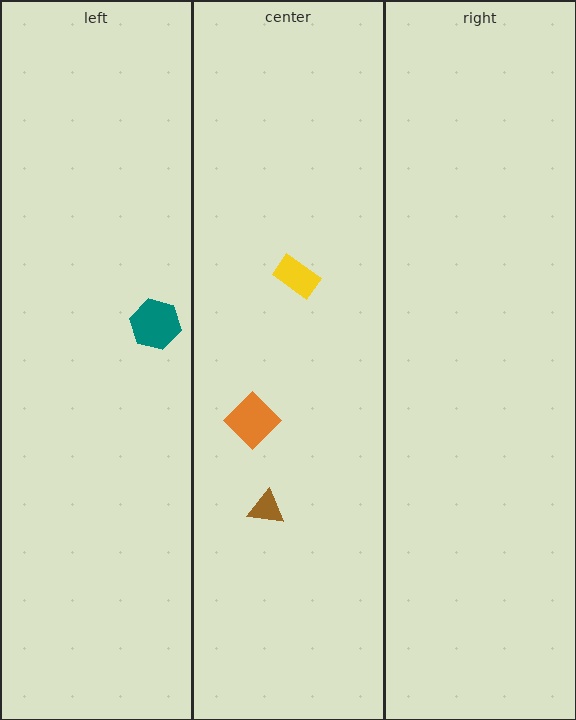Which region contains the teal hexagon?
The left region.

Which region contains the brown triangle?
The center region.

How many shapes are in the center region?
3.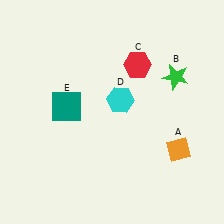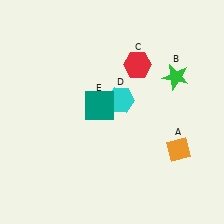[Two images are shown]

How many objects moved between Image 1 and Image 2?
1 object moved between the two images.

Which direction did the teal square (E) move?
The teal square (E) moved right.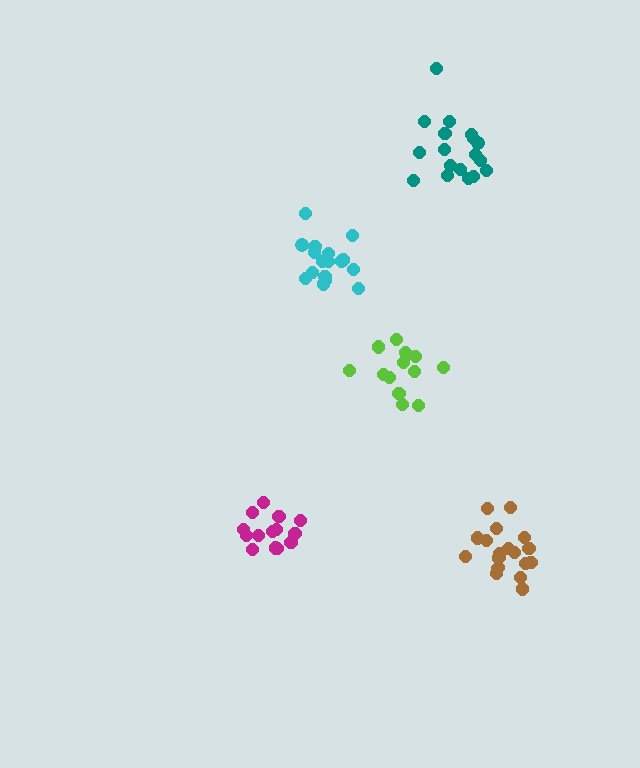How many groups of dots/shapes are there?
There are 5 groups.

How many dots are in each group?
Group 1: 16 dots, Group 2: 18 dots, Group 3: 20 dots, Group 4: 15 dots, Group 5: 18 dots (87 total).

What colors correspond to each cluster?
The clusters are colored: lime, teal, brown, magenta, cyan.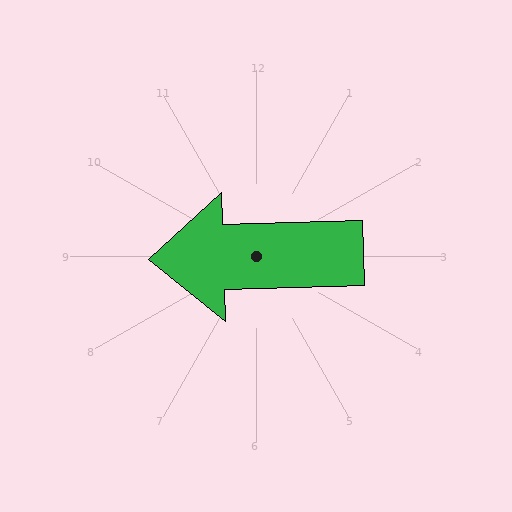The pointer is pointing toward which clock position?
Roughly 9 o'clock.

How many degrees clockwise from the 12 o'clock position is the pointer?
Approximately 268 degrees.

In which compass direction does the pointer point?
West.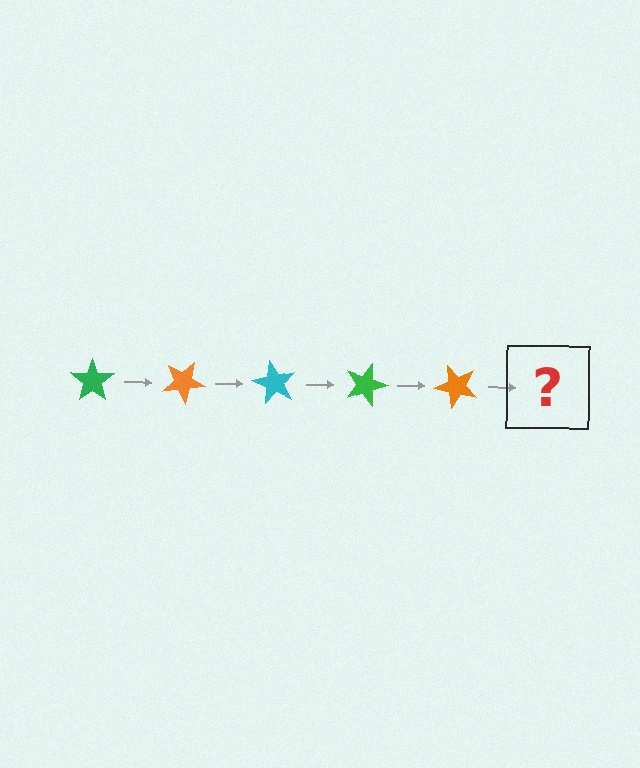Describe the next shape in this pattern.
It should be a cyan star, rotated 150 degrees from the start.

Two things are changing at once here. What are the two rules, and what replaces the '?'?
The two rules are that it rotates 30 degrees each step and the color cycles through green, orange, and cyan. The '?' should be a cyan star, rotated 150 degrees from the start.